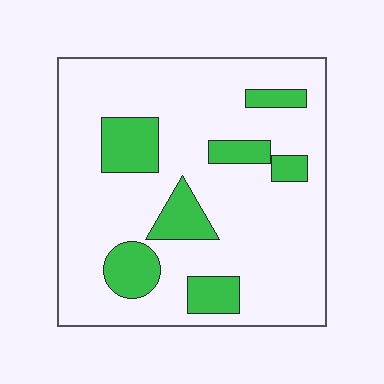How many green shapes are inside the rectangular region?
7.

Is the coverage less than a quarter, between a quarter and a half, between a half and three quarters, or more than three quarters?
Less than a quarter.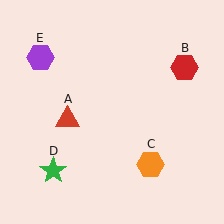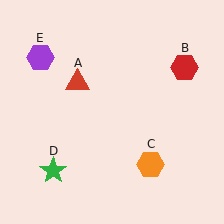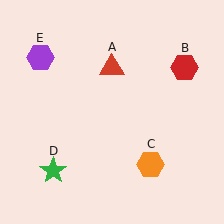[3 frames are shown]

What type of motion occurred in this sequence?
The red triangle (object A) rotated clockwise around the center of the scene.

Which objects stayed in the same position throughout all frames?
Red hexagon (object B) and orange hexagon (object C) and green star (object D) and purple hexagon (object E) remained stationary.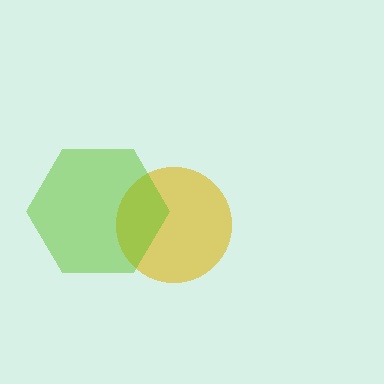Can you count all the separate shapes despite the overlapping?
Yes, there are 2 separate shapes.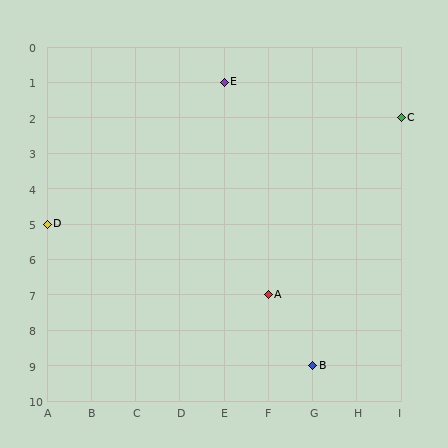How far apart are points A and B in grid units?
Points A and B are 1 column and 2 rows apart (about 2.2 grid units diagonally).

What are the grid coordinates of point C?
Point C is at grid coordinates (I, 2).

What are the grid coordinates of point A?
Point A is at grid coordinates (F, 7).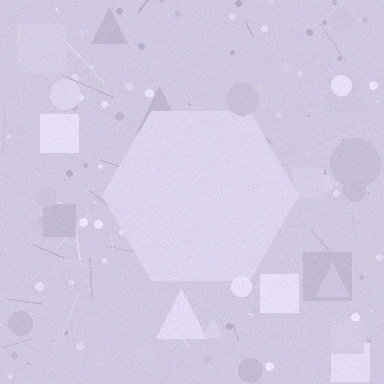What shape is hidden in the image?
A hexagon is hidden in the image.